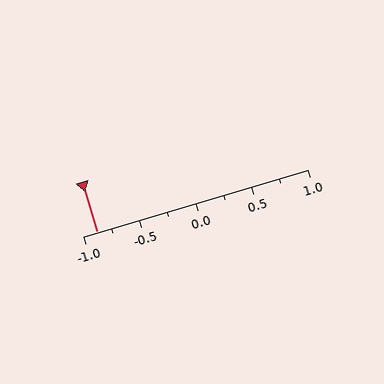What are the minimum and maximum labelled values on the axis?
The axis runs from -1.0 to 1.0.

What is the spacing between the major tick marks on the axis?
The major ticks are spaced 0.5 apart.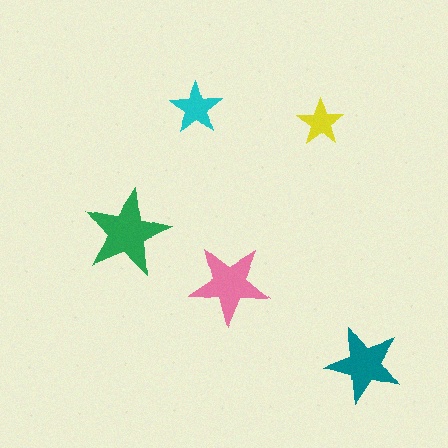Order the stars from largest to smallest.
the green one, the pink one, the teal one, the cyan one, the yellow one.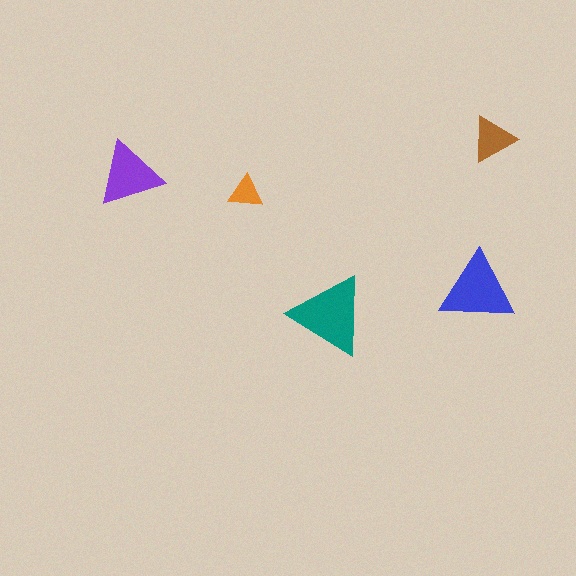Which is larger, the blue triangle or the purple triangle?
The blue one.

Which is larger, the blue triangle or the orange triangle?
The blue one.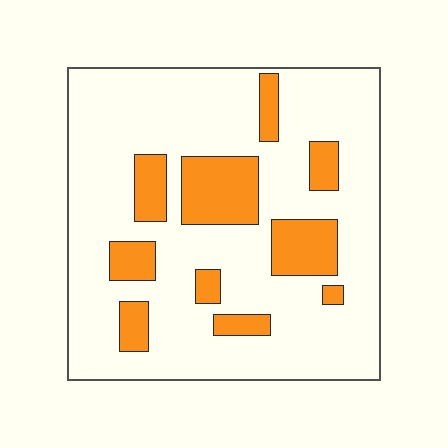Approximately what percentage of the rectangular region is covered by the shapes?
Approximately 20%.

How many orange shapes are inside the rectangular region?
10.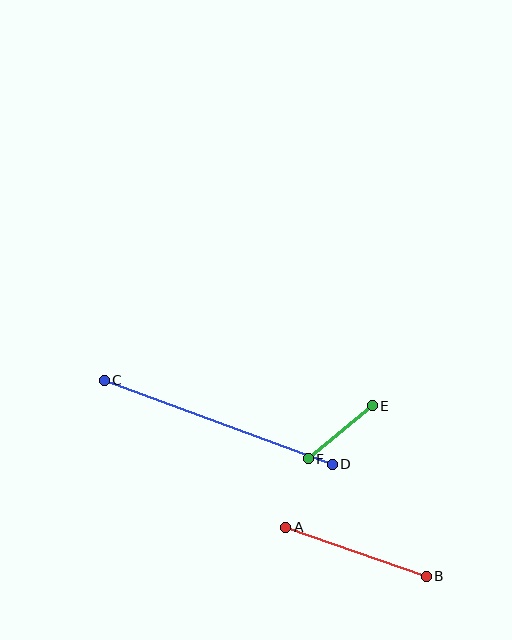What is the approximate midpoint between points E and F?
The midpoint is at approximately (340, 432) pixels.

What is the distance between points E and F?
The distance is approximately 83 pixels.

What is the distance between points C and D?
The distance is approximately 243 pixels.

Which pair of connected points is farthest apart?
Points C and D are farthest apart.